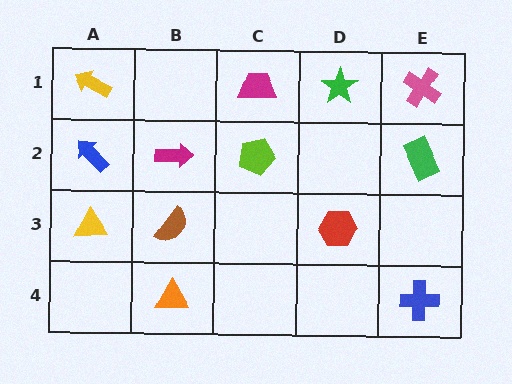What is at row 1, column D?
A green star.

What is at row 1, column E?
A pink cross.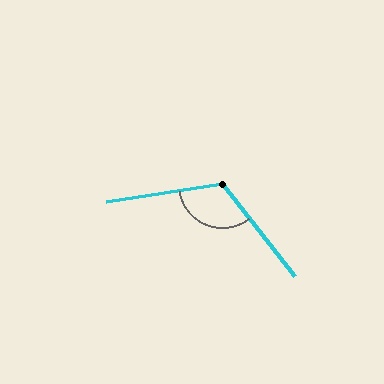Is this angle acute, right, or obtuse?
It is obtuse.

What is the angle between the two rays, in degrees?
Approximately 119 degrees.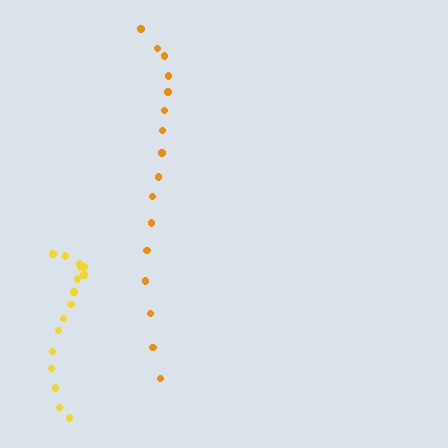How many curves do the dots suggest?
There are 2 distinct paths.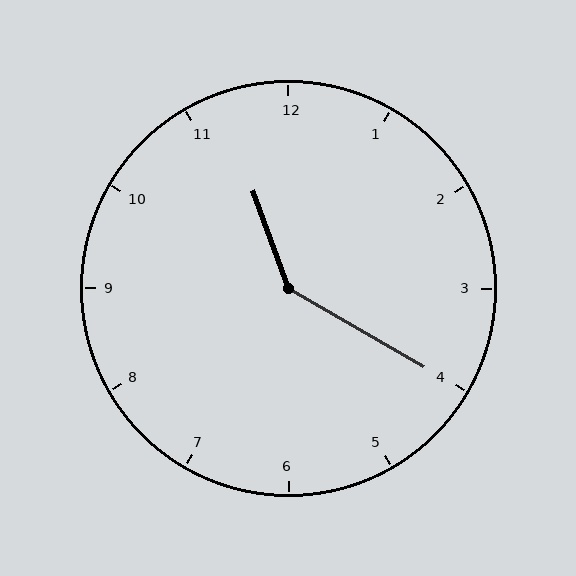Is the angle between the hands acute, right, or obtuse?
It is obtuse.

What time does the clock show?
11:20.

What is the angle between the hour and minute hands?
Approximately 140 degrees.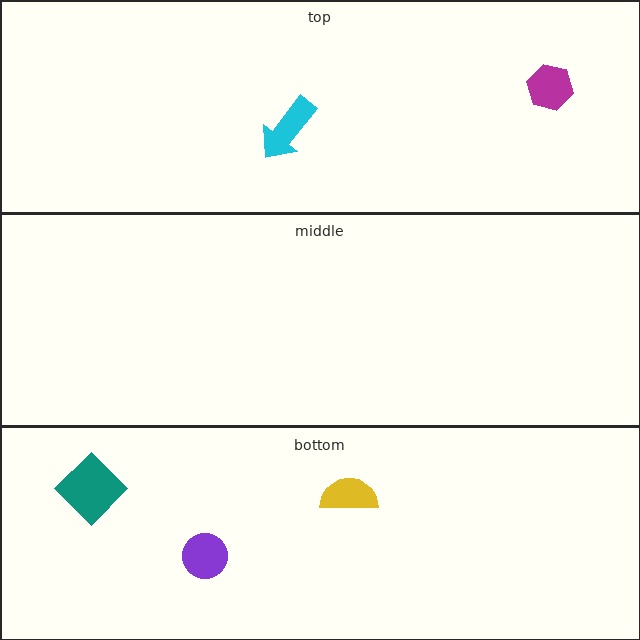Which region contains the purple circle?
The bottom region.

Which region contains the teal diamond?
The bottom region.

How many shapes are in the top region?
2.